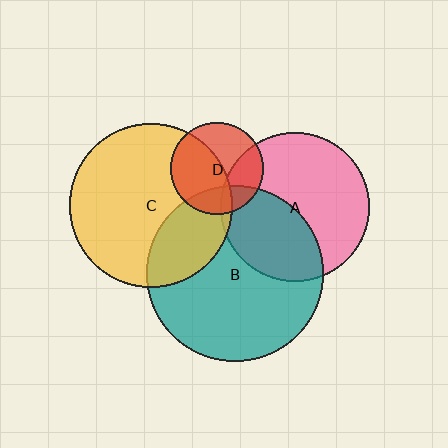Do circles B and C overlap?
Yes.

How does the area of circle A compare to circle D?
Approximately 2.6 times.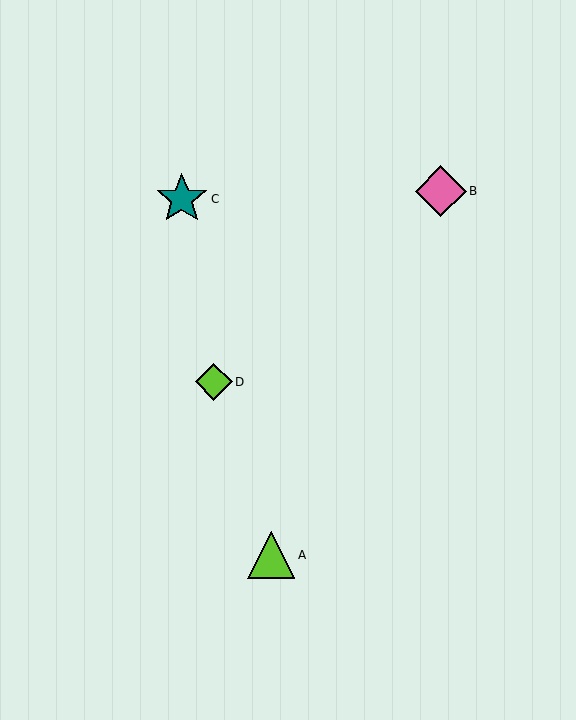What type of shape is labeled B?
Shape B is a pink diamond.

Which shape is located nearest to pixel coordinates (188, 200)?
The teal star (labeled C) at (182, 199) is nearest to that location.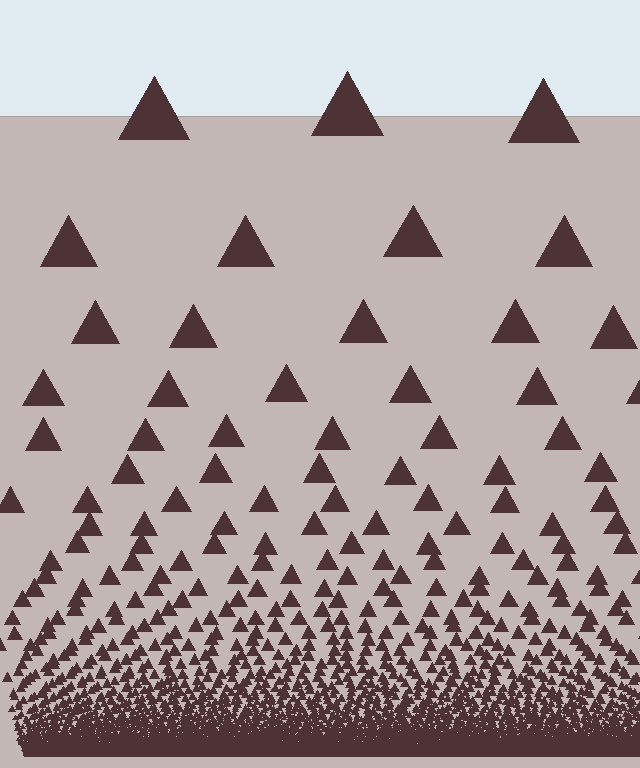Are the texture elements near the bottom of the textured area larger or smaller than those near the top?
Smaller. The gradient is inverted — elements near the bottom are smaller and denser.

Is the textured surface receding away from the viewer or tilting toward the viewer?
The surface appears to tilt toward the viewer. Texture elements get larger and sparser toward the top.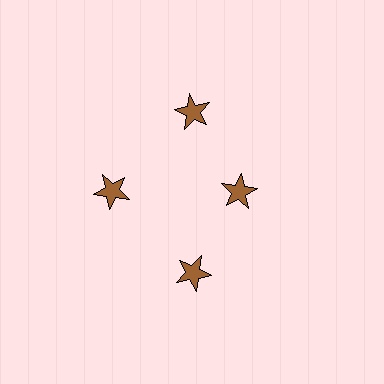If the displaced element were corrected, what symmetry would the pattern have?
It would have 4-fold rotational symmetry — the pattern would map onto itself every 90 degrees.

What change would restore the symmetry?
The symmetry would be restored by moving it outward, back onto the ring so that all 4 stars sit at equal angles and equal distance from the center.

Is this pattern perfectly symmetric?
No. The 4 brown stars are arranged in a ring, but one element near the 3 o'clock position is pulled inward toward the center, breaking the 4-fold rotational symmetry.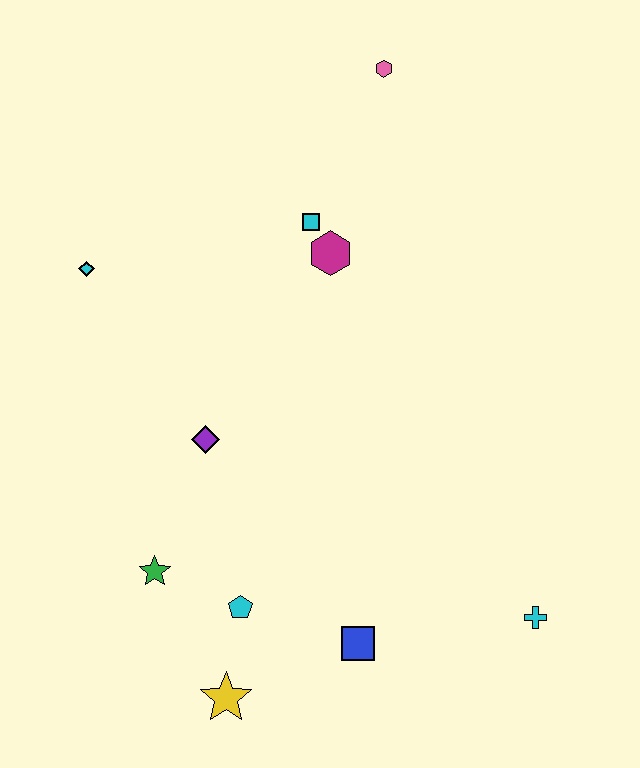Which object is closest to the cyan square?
The magenta hexagon is closest to the cyan square.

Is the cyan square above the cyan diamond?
Yes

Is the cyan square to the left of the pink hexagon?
Yes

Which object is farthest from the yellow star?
The pink hexagon is farthest from the yellow star.